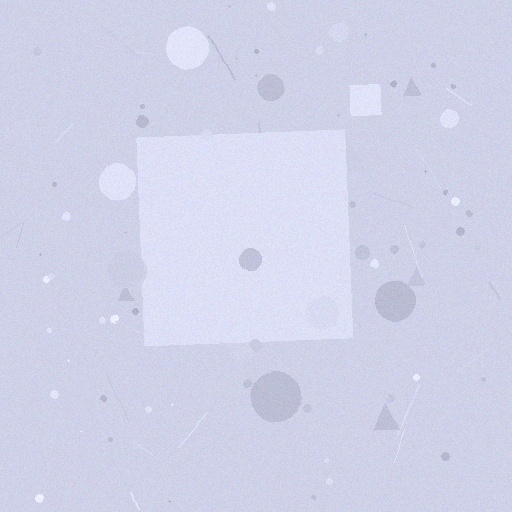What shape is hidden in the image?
A square is hidden in the image.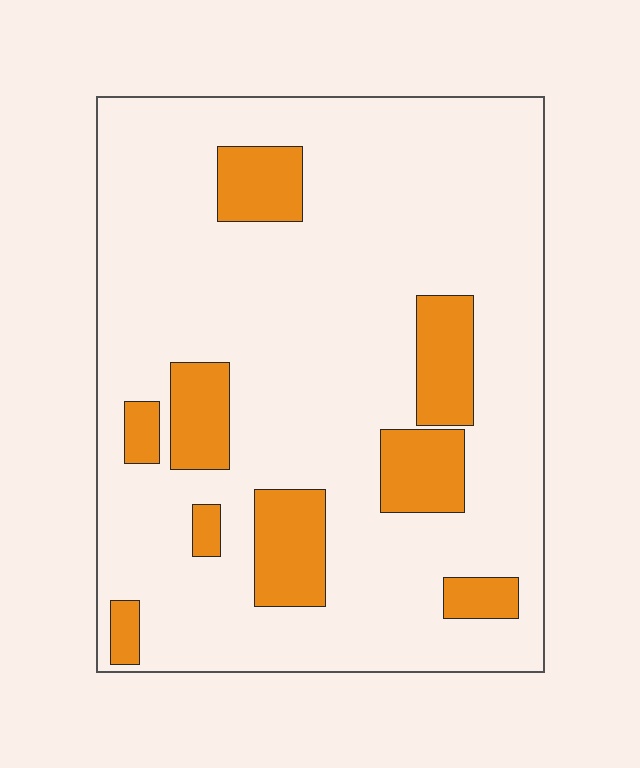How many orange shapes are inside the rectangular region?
9.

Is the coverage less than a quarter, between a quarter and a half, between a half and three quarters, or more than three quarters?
Less than a quarter.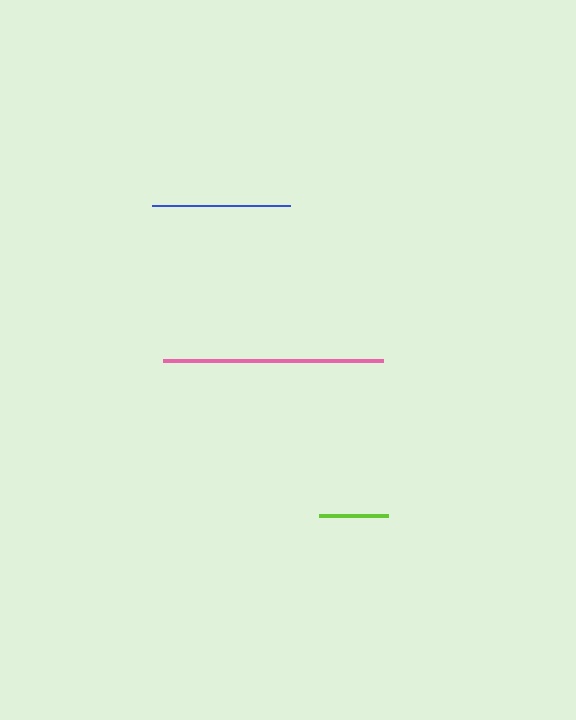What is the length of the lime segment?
The lime segment is approximately 69 pixels long.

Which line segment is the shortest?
The lime line is the shortest at approximately 69 pixels.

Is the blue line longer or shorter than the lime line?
The blue line is longer than the lime line.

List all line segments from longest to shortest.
From longest to shortest: pink, blue, lime.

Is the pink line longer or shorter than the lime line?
The pink line is longer than the lime line.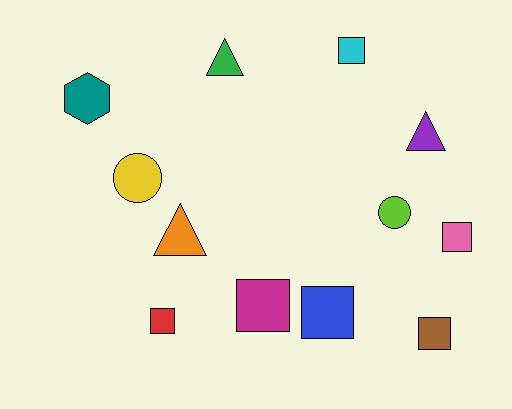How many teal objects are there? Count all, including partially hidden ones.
There is 1 teal object.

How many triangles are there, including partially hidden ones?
There are 3 triangles.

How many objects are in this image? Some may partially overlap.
There are 12 objects.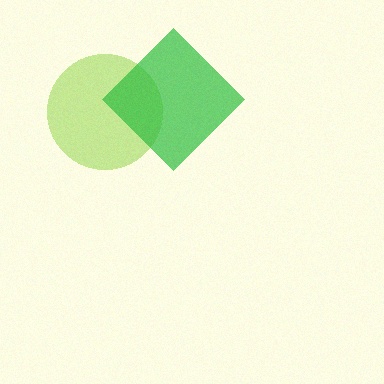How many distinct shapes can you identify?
There are 2 distinct shapes: a lime circle, a green diamond.